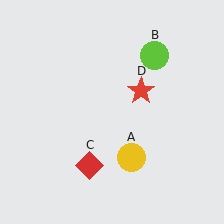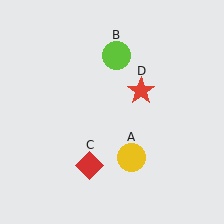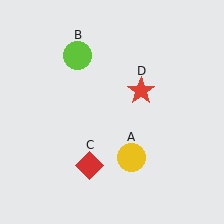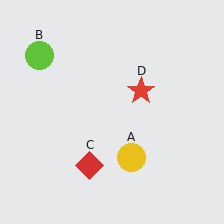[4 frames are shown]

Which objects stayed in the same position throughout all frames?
Yellow circle (object A) and red diamond (object C) and red star (object D) remained stationary.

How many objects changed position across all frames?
1 object changed position: lime circle (object B).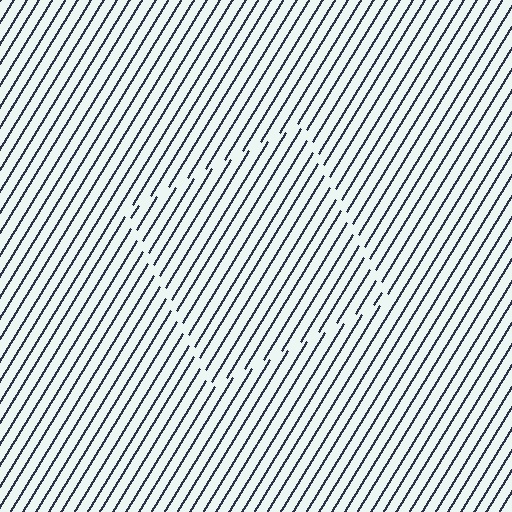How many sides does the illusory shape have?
4 sides — the line-ends trace a square.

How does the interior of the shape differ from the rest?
The interior of the shape contains the same grating, shifted by half a period — the contour is defined by the phase discontinuity where line-ends from the inner and outer gratings abut.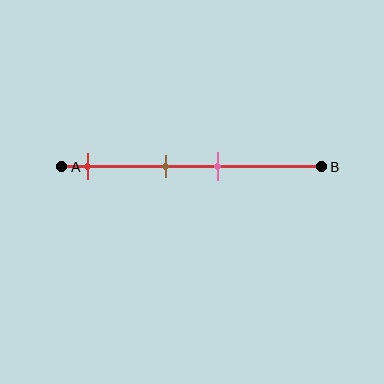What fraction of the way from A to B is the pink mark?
The pink mark is approximately 60% (0.6) of the way from A to B.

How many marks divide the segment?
There are 3 marks dividing the segment.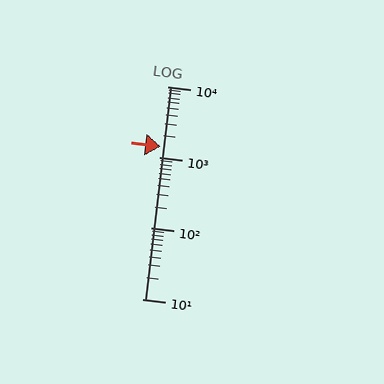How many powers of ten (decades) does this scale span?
The scale spans 3 decades, from 10 to 10000.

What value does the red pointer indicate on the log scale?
The pointer indicates approximately 1400.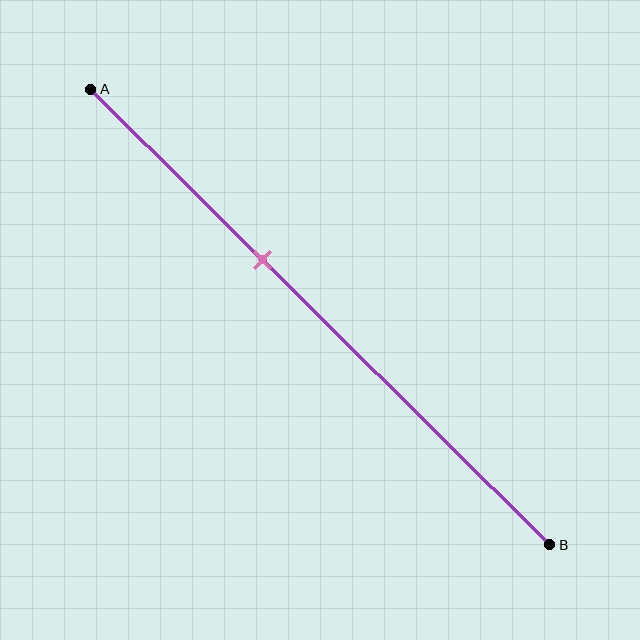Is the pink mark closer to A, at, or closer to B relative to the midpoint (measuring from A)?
The pink mark is closer to point A than the midpoint of segment AB.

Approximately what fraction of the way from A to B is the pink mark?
The pink mark is approximately 35% of the way from A to B.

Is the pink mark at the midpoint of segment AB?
No, the mark is at about 35% from A, not at the 50% midpoint.